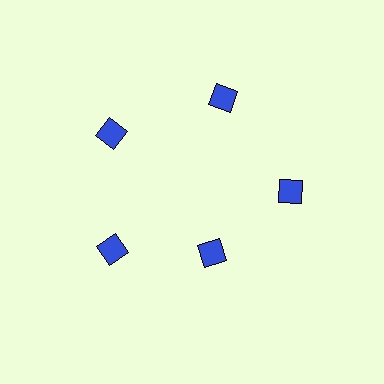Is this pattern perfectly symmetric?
No. The 5 blue diamonds are arranged in a ring, but one element near the 5 o'clock position is pulled inward toward the center, breaking the 5-fold rotational symmetry.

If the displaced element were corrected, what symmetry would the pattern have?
It would have 5-fold rotational symmetry — the pattern would map onto itself every 72 degrees.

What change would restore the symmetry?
The symmetry would be restored by moving it outward, back onto the ring so that all 5 diamonds sit at equal angles and equal distance from the center.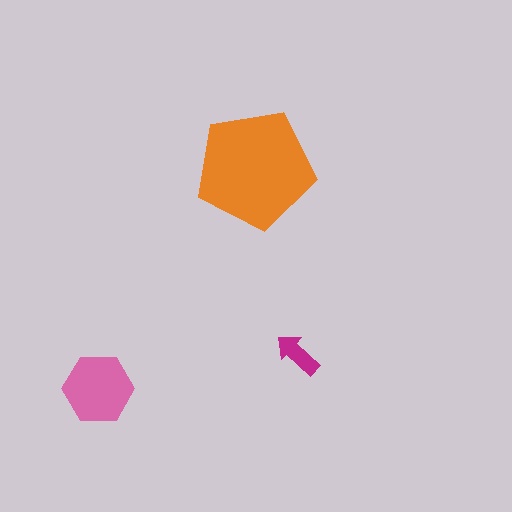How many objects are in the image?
There are 3 objects in the image.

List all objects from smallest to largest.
The magenta arrow, the pink hexagon, the orange pentagon.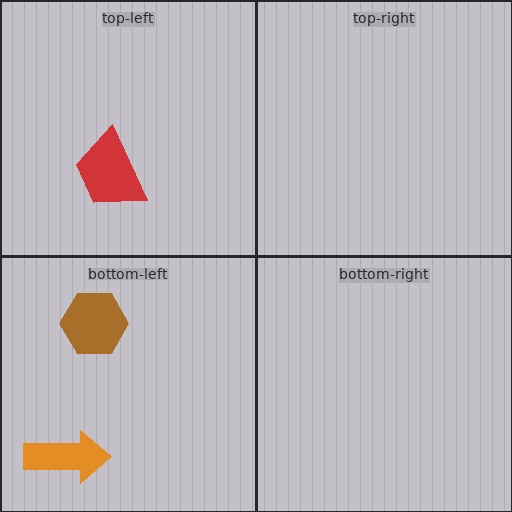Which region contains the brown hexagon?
The bottom-left region.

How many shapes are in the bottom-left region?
2.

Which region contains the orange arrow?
The bottom-left region.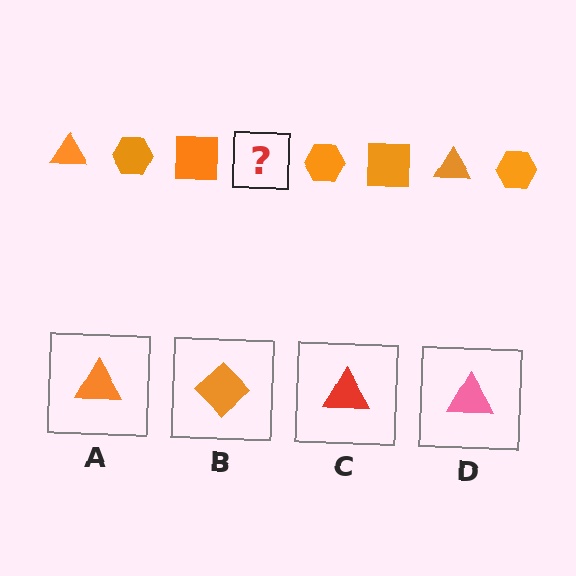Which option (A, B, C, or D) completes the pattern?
A.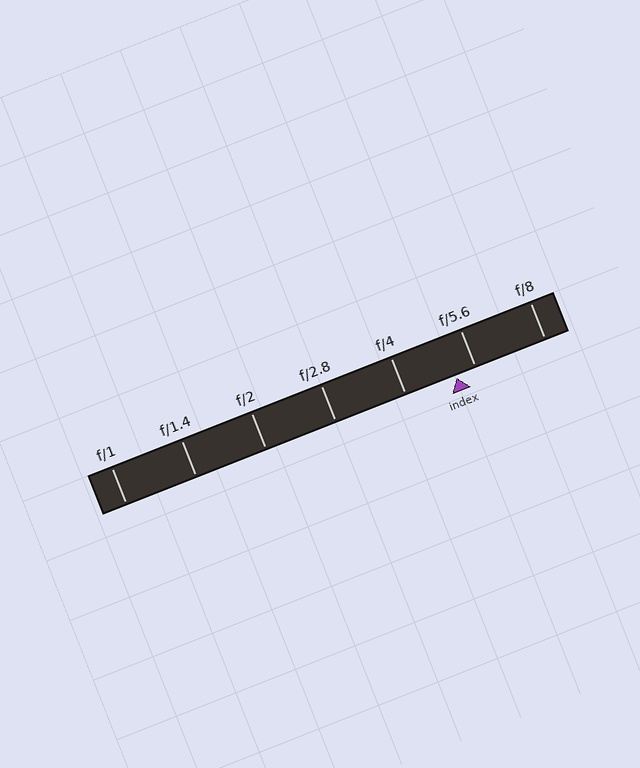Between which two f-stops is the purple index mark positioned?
The index mark is between f/4 and f/5.6.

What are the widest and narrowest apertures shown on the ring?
The widest aperture shown is f/1 and the narrowest is f/8.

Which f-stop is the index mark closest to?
The index mark is closest to f/5.6.